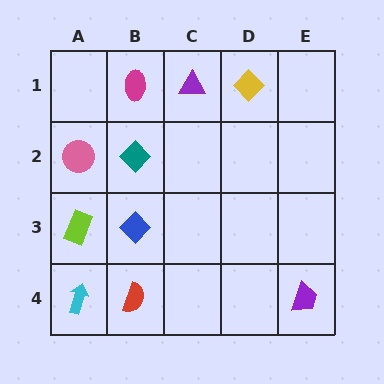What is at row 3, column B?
A blue diamond.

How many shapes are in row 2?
2 shapes.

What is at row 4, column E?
A purple trapezoid.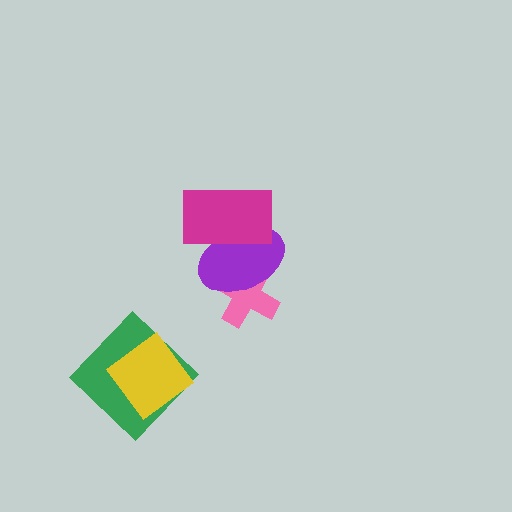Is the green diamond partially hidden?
Yes, it is partially covered by another shape.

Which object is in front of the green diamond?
The yellow diamond is in front of the green diamond.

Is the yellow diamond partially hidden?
No, no other shape covers it.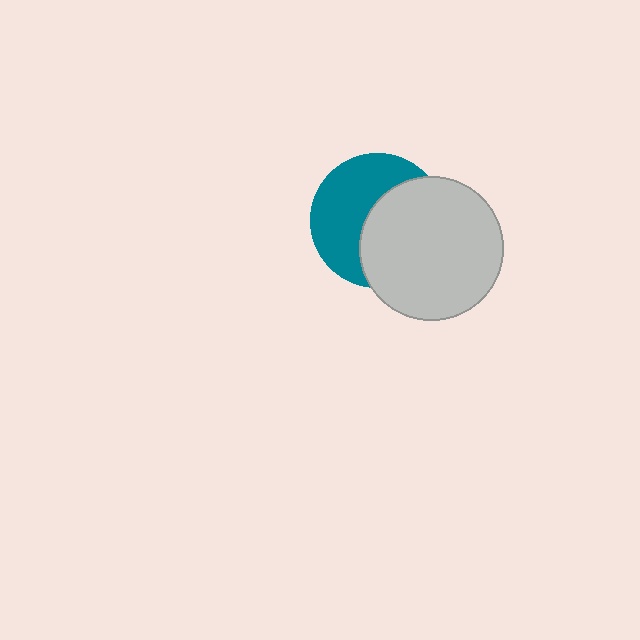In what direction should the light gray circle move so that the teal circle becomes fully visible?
The light gray circle should move right. That is the shortest direction to clear the overlap and leave the teal circle fully visible.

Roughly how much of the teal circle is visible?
About half of it is visible (roughly 50%).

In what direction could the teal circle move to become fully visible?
The teal circle could move left. That would shift it out from behind the light gray circle entirely.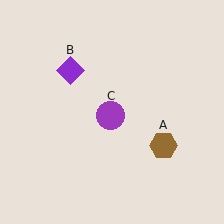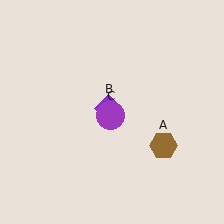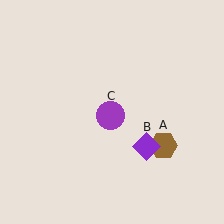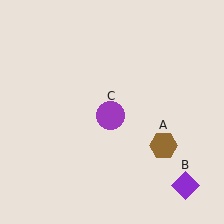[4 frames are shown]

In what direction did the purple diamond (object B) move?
The purple diamond (object B) moved down and to the right.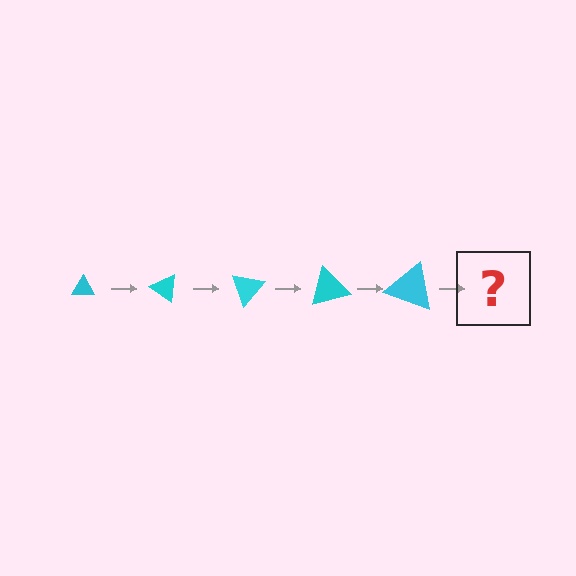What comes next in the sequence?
The next element should be a triangle, larger than the previous one and rotated 175 degrees from the start.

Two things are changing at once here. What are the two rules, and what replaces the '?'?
The two rules are that the triangle grows larger each step and it rotates 35 degrees each step. The '?' should be a triangle, larger than the previous one and rotated 175 degrees from the start.